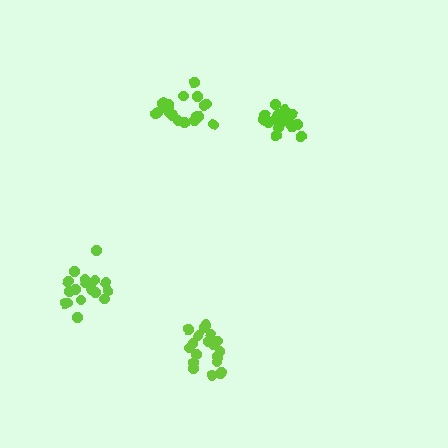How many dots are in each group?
Group 1: 19 dots, Group 2: 17 dots, Group 3: 17 dots, Group 4: 19 dots (72 total).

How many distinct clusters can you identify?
There are 4 distinct clusters.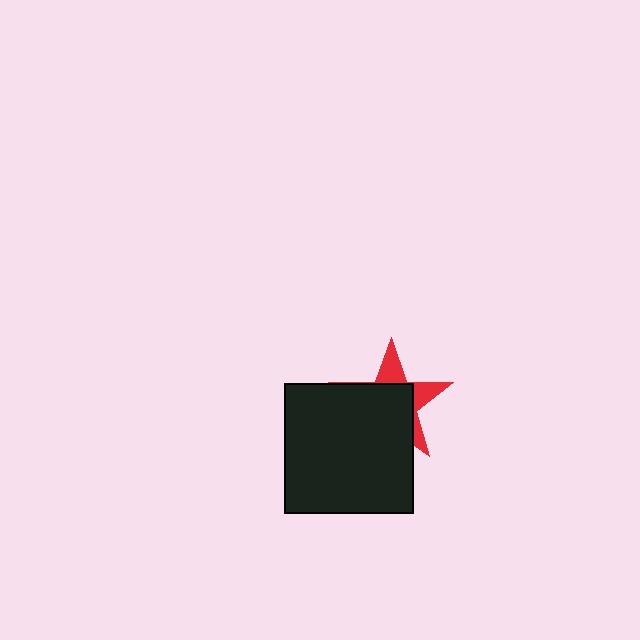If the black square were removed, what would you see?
You would see the complete red star.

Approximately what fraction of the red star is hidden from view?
Roughly 64% of the red star is hidden behind the black square.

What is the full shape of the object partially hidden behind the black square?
The partially hidden object is a red star.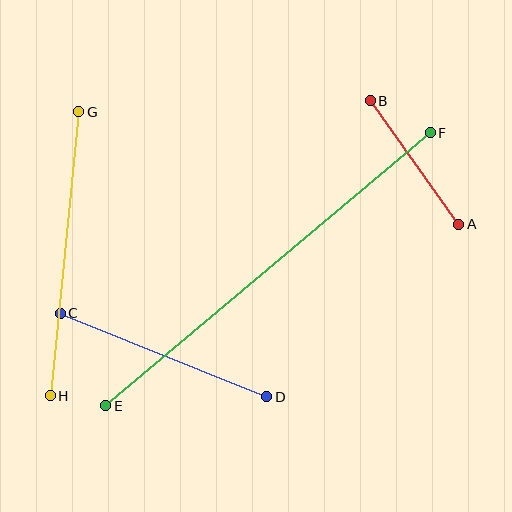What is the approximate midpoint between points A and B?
The midpoint is at approximately (414, 162) pixels.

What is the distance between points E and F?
The distance is approximately 424 pixels.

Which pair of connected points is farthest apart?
Points E and F are farthest apart.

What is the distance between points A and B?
The distance is approximately 152 pixels.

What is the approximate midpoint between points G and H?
The midpoint is at approximately (65, 254) pixels.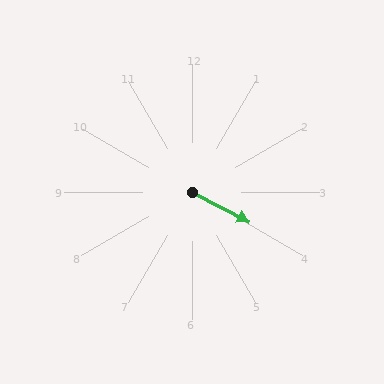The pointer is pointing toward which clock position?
Roughly 4 o'clock.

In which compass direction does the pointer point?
Southeast.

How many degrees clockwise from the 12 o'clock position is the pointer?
Approximately 118 degrees.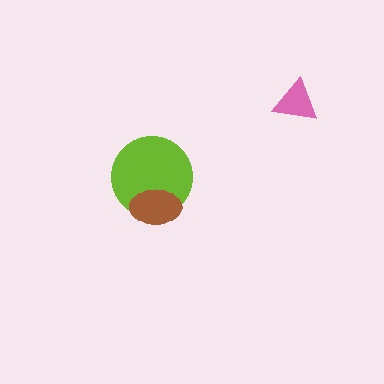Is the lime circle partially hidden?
Yes, it is partially covered by another shape.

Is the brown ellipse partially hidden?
No, no other shape covers it.